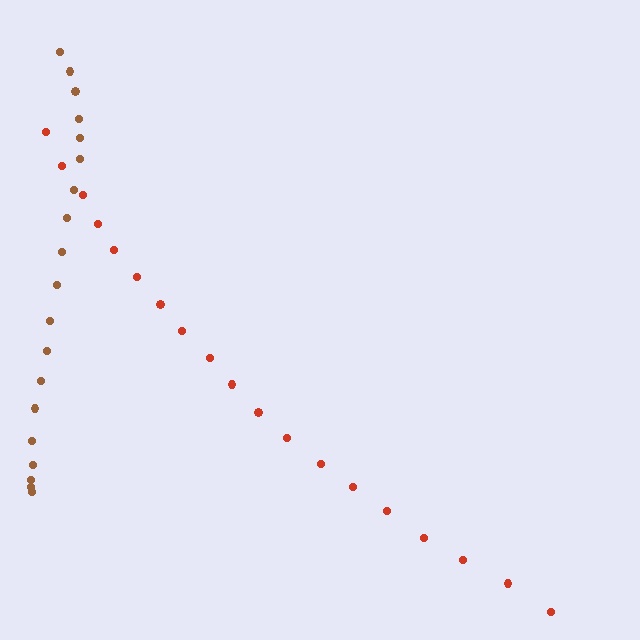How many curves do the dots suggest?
There are 2 distinct paths.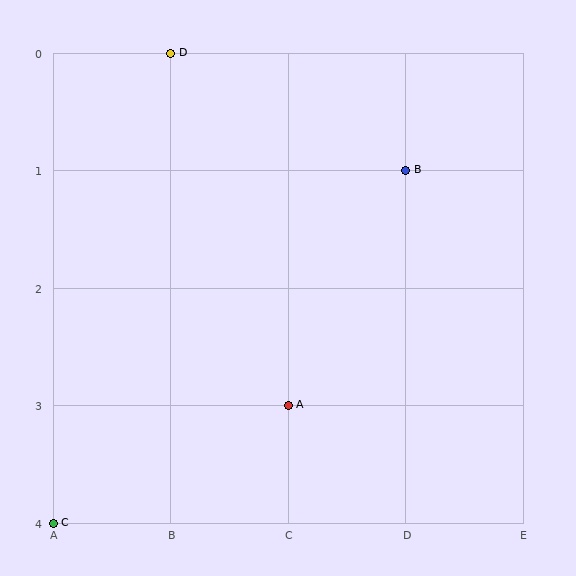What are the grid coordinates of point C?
Point C is at grid coordinates (A, 4).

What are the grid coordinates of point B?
Point B is at grid coordinates (D, 1).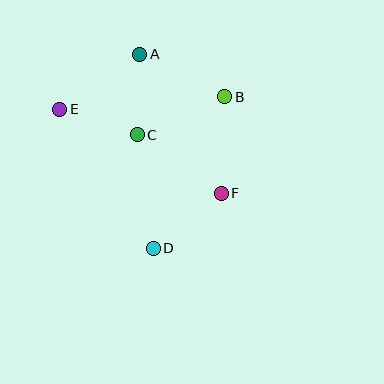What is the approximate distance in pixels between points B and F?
The distance between B and F is approximately 97 pixels.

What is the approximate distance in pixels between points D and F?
The distance between D and F is approximately 87 pixels.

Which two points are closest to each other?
Points A and C are closest to each other.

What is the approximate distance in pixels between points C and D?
The distance between C and D is approximately 114 pixels.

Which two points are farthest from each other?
Points A and D are farthest from each other.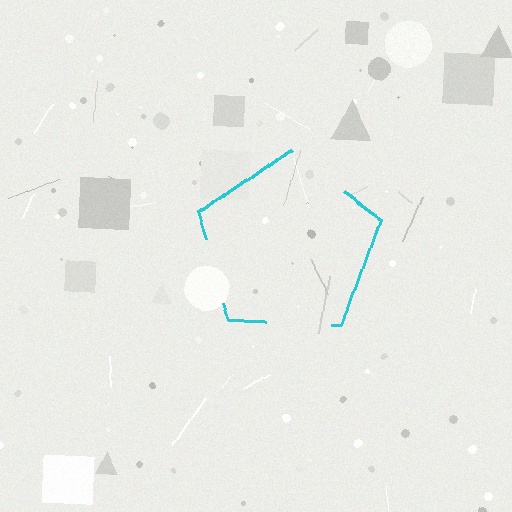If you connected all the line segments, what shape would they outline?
They would outline a pentagon.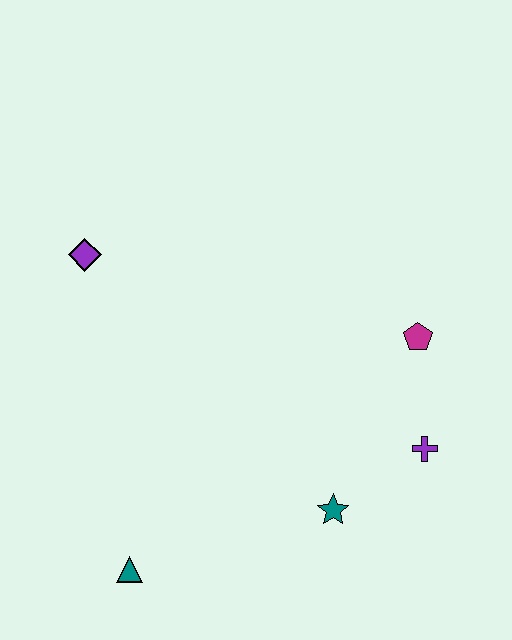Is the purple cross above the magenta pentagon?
No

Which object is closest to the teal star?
The purple cross is closest to the teal star.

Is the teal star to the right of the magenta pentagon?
No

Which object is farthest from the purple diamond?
The purple cross is farthest from the purple diamond.